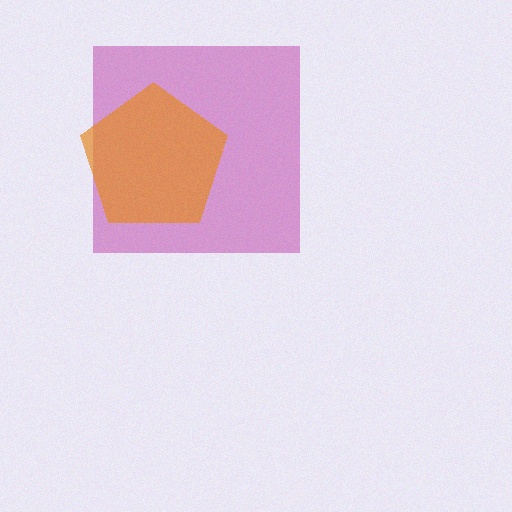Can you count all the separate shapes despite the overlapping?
Yes, there are 2 separate shapes.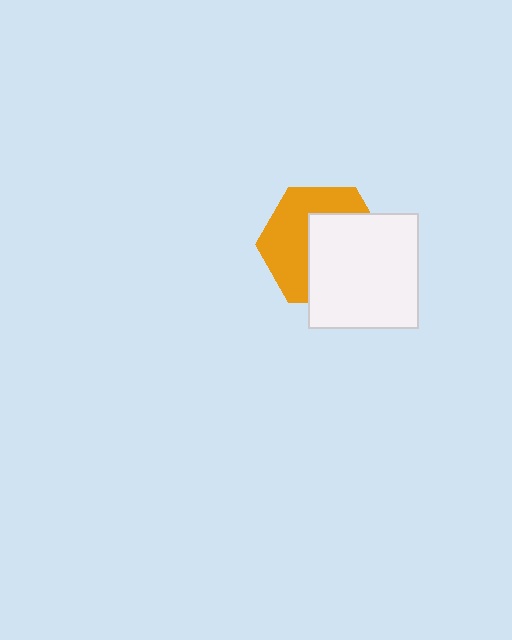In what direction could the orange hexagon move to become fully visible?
The orange hexagon could move toward the upper-left. That would shift it out from behind the white rectangle entirely.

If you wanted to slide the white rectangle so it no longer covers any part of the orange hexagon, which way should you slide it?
Slide it toward the lower-right — that is the most direct way to separate the two shapes.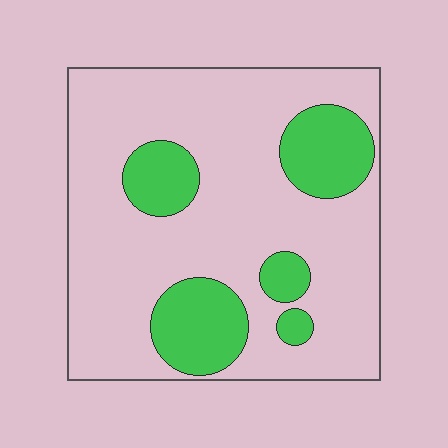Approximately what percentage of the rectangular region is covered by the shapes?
Approximately 25%.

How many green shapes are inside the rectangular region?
5.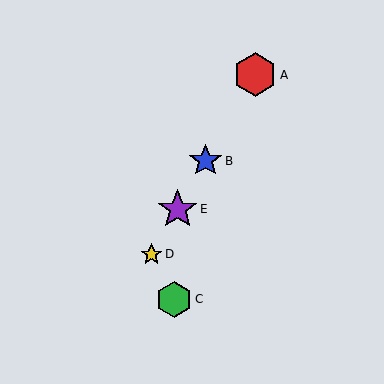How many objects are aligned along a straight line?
4 objects (A, B, D, E) are aligned along a straight line.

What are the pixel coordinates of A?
Object A is at (255, 75).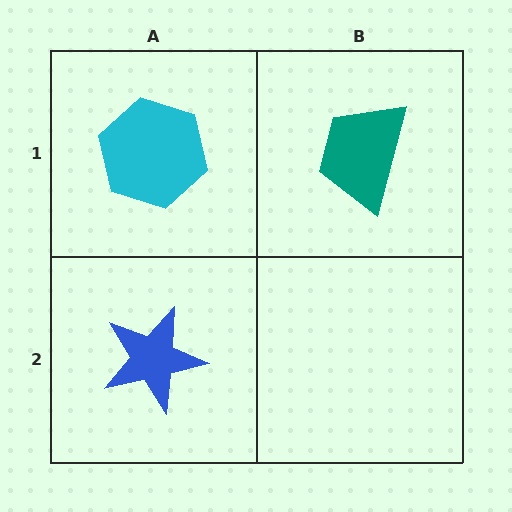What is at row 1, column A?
A cyan hexagon.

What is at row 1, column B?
A teal trapezoid.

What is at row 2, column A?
A blue star.